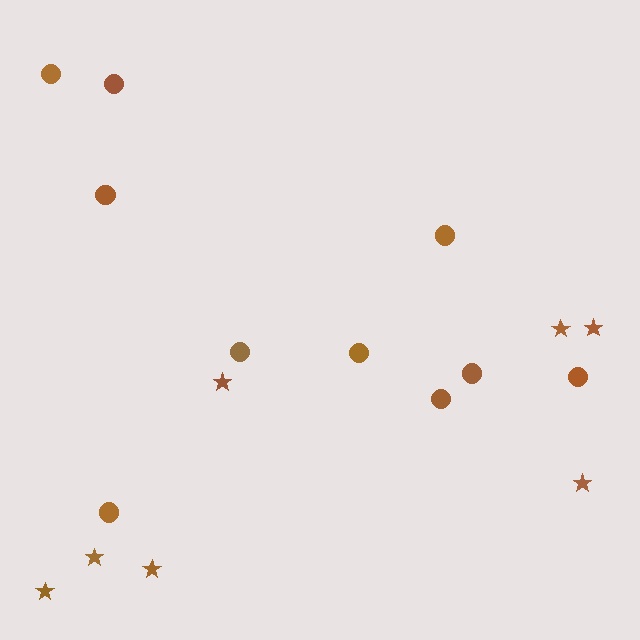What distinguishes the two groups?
There are 2 groups: one group of circles (10) and one group of stars (7).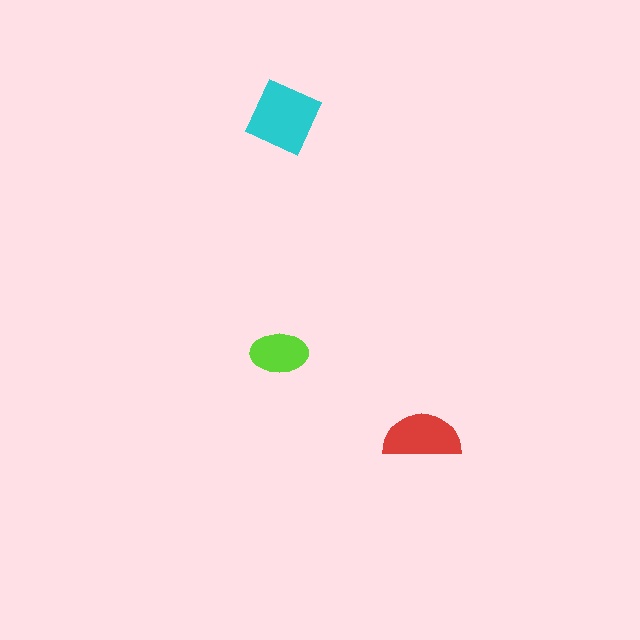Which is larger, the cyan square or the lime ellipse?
The cyan square.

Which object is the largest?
The cyan square.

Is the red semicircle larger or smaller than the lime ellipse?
Larger.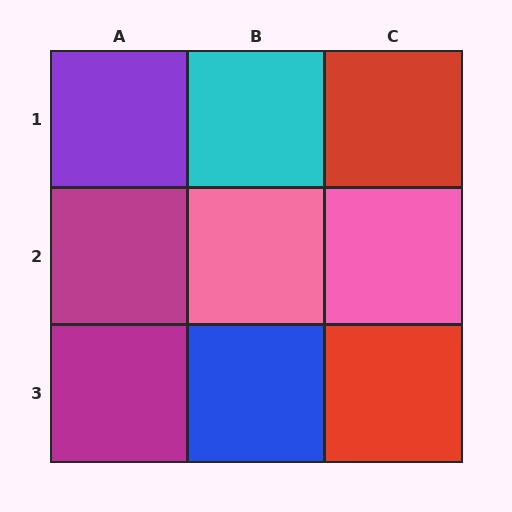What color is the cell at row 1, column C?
Red.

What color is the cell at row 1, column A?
Purple.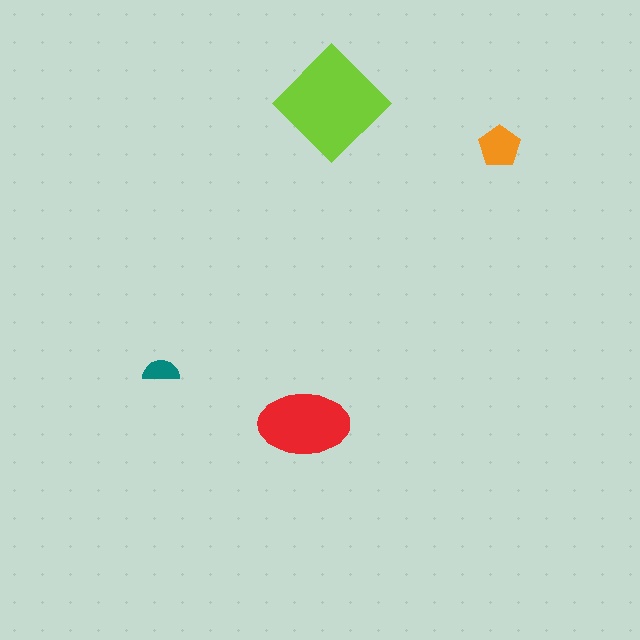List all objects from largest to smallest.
The lime diamond, the red ellipse, the orange pentagon, the teal semicircle.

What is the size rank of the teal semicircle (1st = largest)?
4th.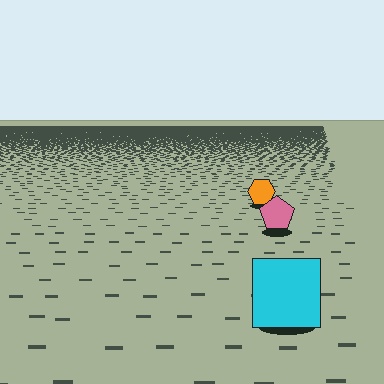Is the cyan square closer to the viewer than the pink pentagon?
Yes. The cyan square is closer — you can tell from the texture gradient: the ground texture is coarser near it.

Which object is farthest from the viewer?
The orange hexagon is farthest from the viewer. It appears smaller and the ground texture around it is denser.